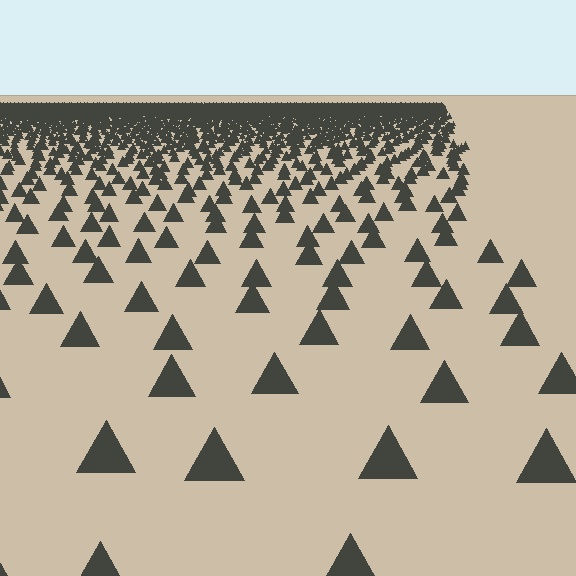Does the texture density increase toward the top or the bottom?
Density increases toward the top.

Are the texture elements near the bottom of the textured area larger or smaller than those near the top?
Larger. Near the bottom, elements are closer to the viewer and appear at a bigger on-screen size.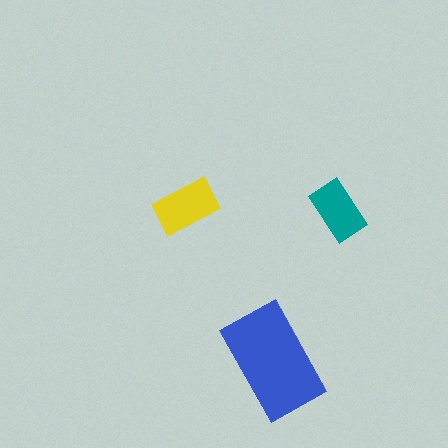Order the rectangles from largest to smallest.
the blue one, the yellow one, the teal one.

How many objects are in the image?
There are 3 objects in the image.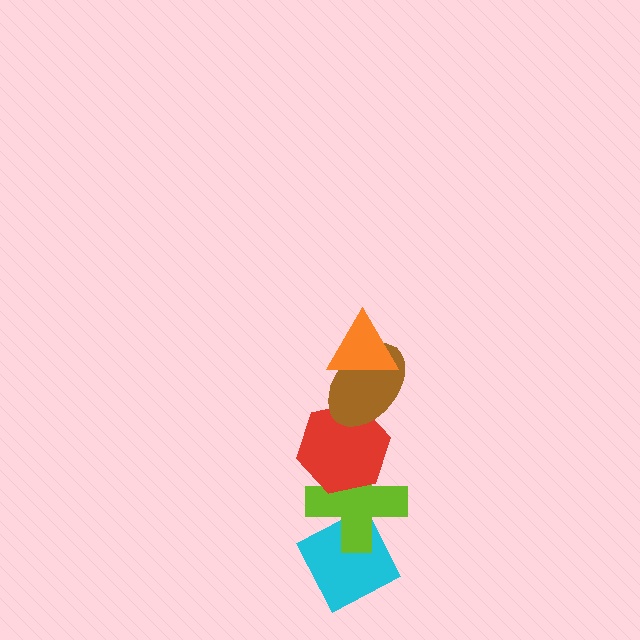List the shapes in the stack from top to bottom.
From top to bottom: the orange triangle, the brown ellipse, the red hexagon, the lime cross, the cyan diamond.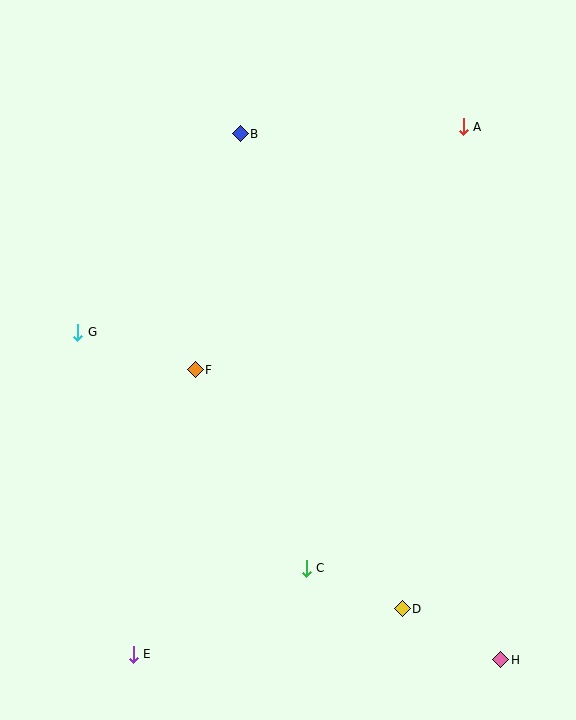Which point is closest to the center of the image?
Point F at (195, 370) is closest to the center.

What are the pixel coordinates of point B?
Point B is at (240, 134).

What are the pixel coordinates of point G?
Point G is at (78, 332).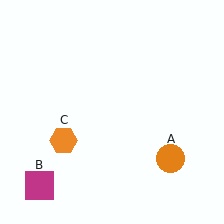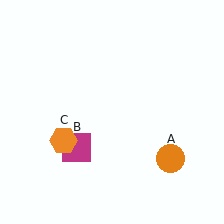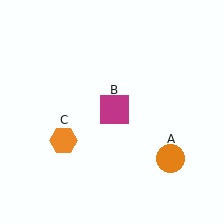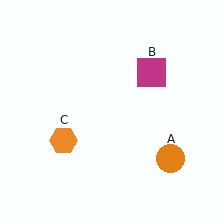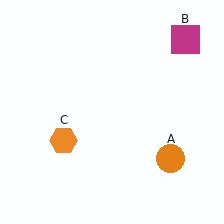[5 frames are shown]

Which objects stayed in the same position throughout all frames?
Orange circle (object A) and orange hexagon (object C) remained stationary.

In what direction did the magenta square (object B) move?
The magenta square (object B) moved up and to the right.